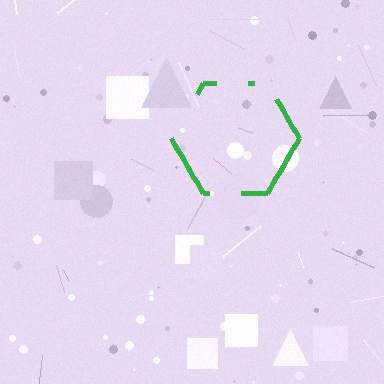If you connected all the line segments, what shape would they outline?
They would outline a hexagon.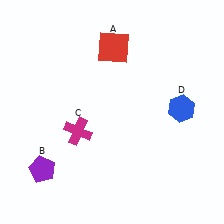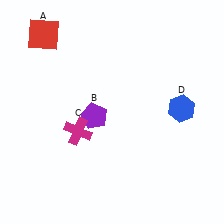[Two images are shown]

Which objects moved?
The objects that moved are: the red square (A), the purple pentagon (B).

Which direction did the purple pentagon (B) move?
The purple pentagon (B) moved up.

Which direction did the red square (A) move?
The red square (A) moved left.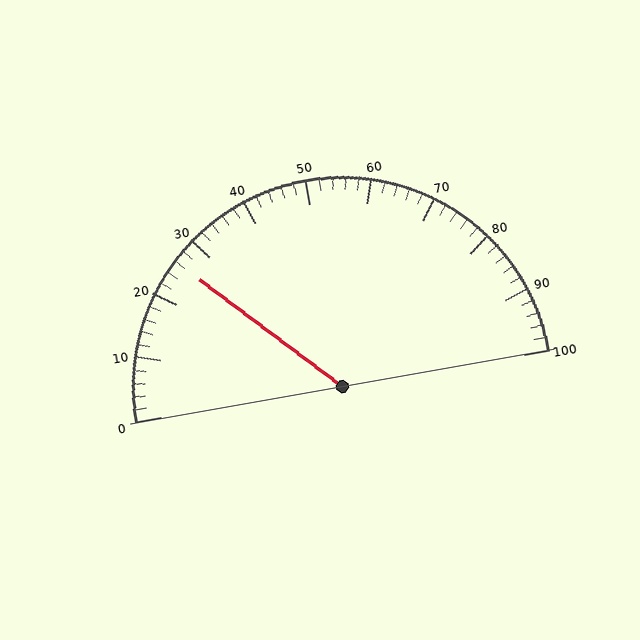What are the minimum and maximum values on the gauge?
The gauge ranges from 0 to 100.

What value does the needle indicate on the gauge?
The needle indicates approximately 26.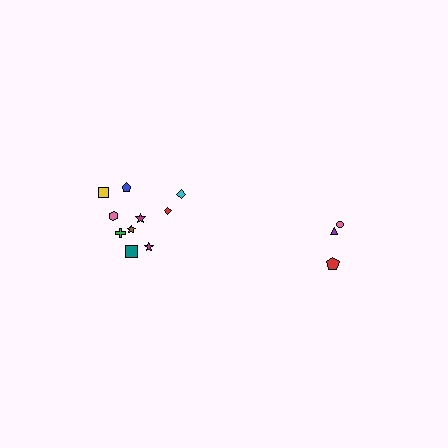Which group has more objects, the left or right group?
The left group.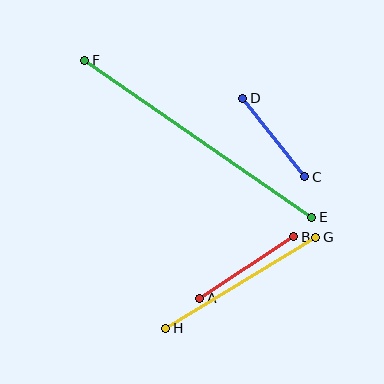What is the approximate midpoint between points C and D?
The midpoint is at approximately (274, 138) pixels.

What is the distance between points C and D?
The distance is approximately 100 pixels.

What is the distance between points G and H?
The distance is approximately 175 pixels.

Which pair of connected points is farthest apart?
Points E and F are farthest apart.